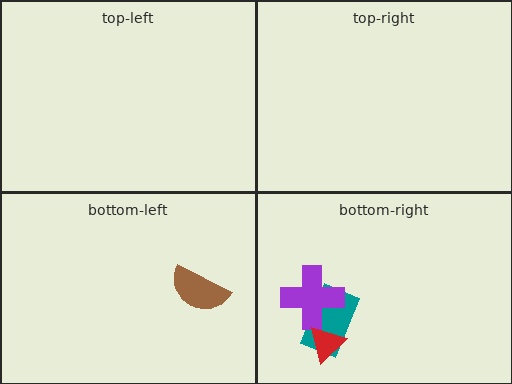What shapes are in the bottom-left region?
The brown semicircle.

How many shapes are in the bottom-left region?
1.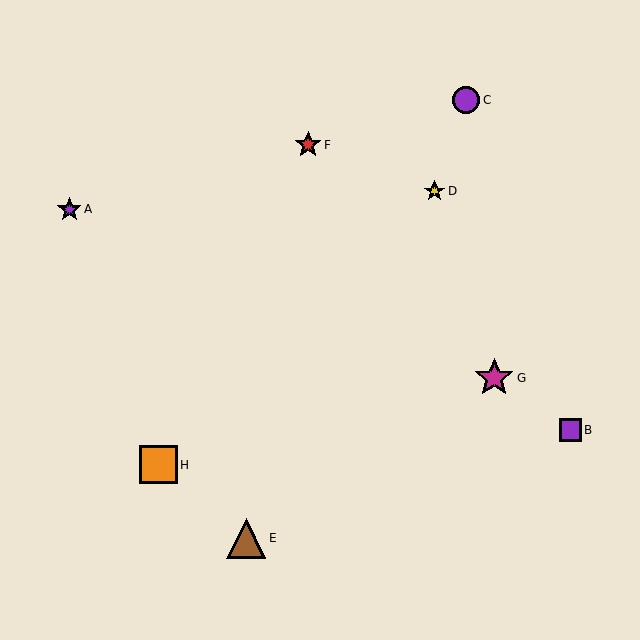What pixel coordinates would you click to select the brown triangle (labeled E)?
Click at (246, 538) to select the brown triangle E.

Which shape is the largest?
The brown triangle (labeled E) is the largest.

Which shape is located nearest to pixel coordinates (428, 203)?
The yellow star (labeled D) at (435, 191) is nearest to that location.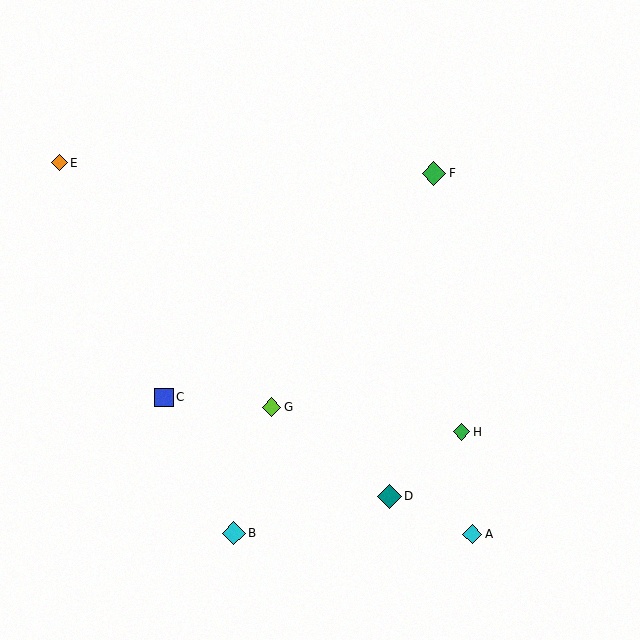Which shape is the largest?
The green diamond (labeled F) is the largest.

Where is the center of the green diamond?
The center of the green diamond is at (434, 173).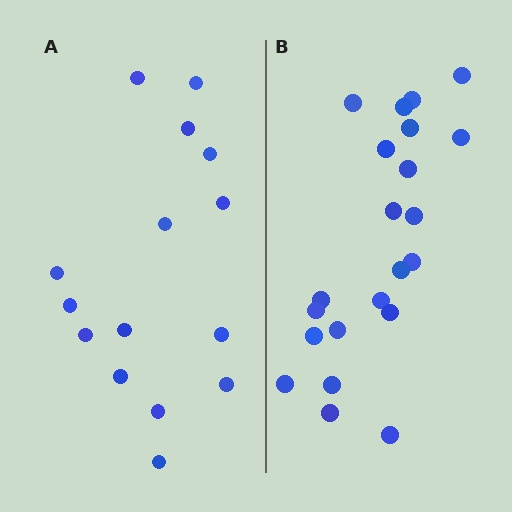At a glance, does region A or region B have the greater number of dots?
Region B (the right region) has more dots.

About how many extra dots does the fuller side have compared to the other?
Region B has roughly 8 or so more dots than region A.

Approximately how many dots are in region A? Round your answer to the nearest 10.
About 20 dots. (The exact count is 15, which rounds to 20.)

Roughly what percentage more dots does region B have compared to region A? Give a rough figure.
About 45% more.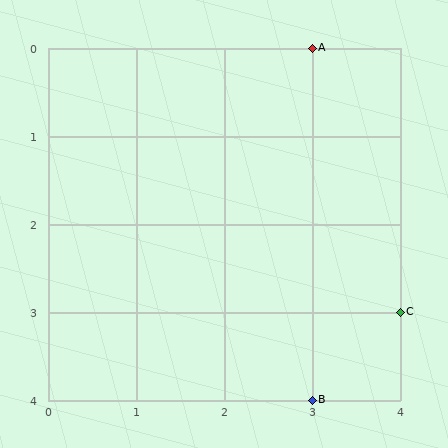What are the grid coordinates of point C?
Point C is at grid coordinates (4, 3).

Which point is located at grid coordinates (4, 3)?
Point C is at (4, 3).